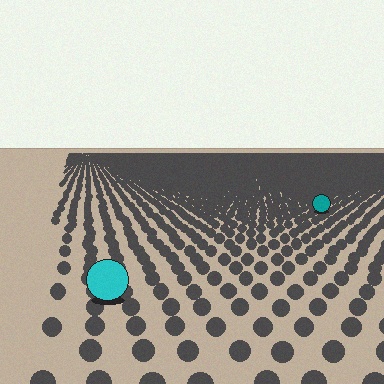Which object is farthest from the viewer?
The teal circle is farthest from the viewer. It appears smaller and the ground texture around it is denser.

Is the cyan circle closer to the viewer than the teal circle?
Yes. The cyan circle is closer — you can tell from the texture gradient: the ground texture is coarser near it.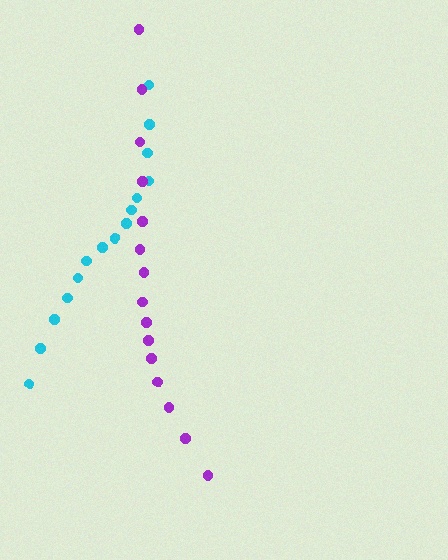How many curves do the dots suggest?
There are 2 distinct paths.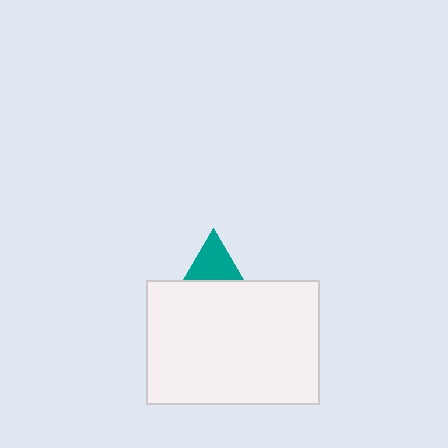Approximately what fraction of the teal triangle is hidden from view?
Roughly 67% of the teal triangle is hidden behind the white rectangle.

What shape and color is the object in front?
The object in front is a white rectangle.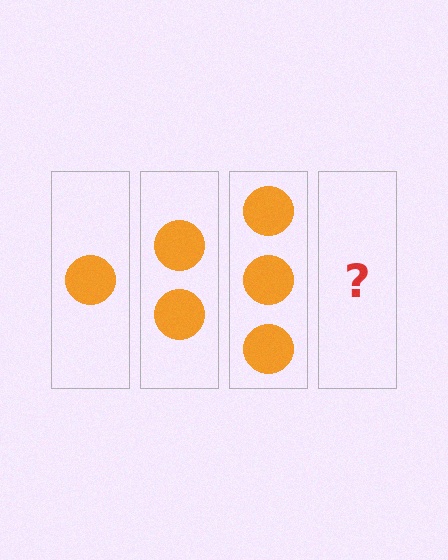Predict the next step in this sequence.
The next step is 4 circles.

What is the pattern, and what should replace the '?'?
The pattern is that each step adds one more circle. The '?' should be 4 circles.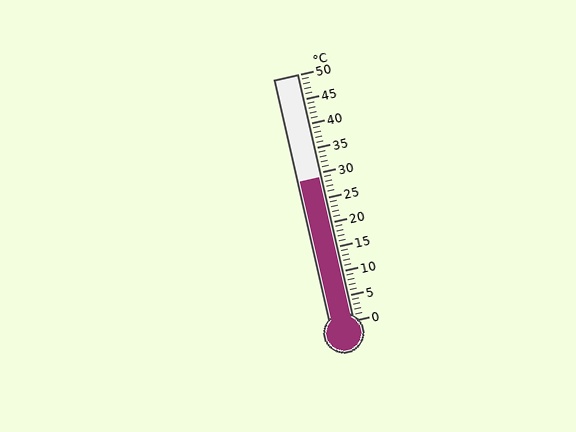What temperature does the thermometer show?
The thermometer shows approximately 29°C.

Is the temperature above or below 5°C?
The temperature is above 5°C.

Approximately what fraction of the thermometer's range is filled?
The thermometer is filled to approximately 60% of its range.